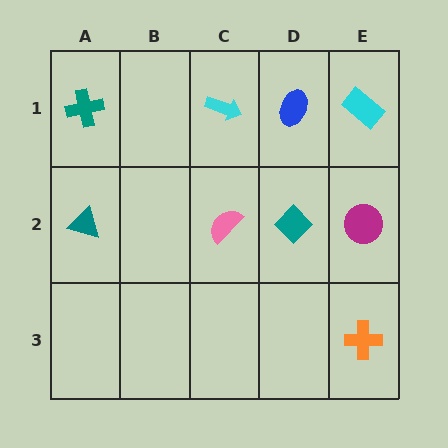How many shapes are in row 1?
4 shapes.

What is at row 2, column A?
A teal triangle.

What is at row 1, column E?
A cyan rectangle.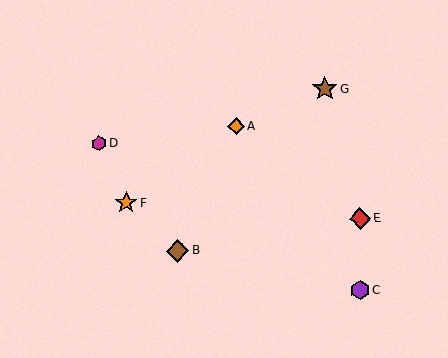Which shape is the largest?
The brown star (labeled G) is the largest.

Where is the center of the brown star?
The center of the brown star is at (325, 89).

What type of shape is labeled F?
Shape F is an orange star.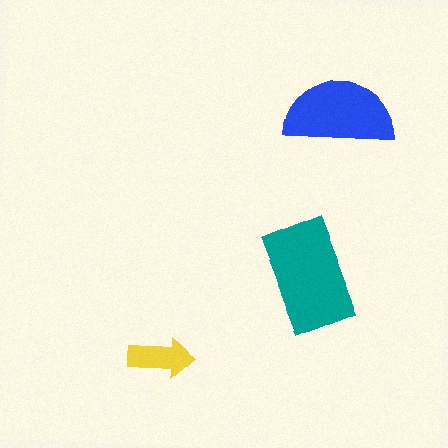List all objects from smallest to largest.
The yellow arrow, the blue semicircle, the teal rectangle.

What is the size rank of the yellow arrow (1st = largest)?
3rd.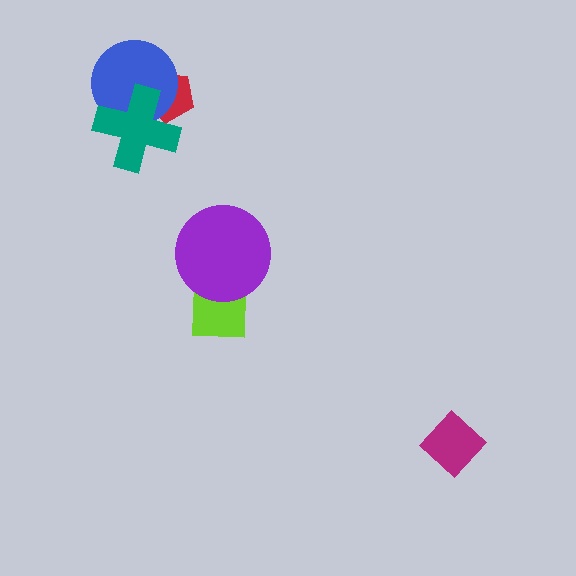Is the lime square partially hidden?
Yes, it is partially covered by another shape.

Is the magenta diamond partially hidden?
No, no other shape covers it.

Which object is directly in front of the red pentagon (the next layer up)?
The blue circle is directly in front of the red pentagon.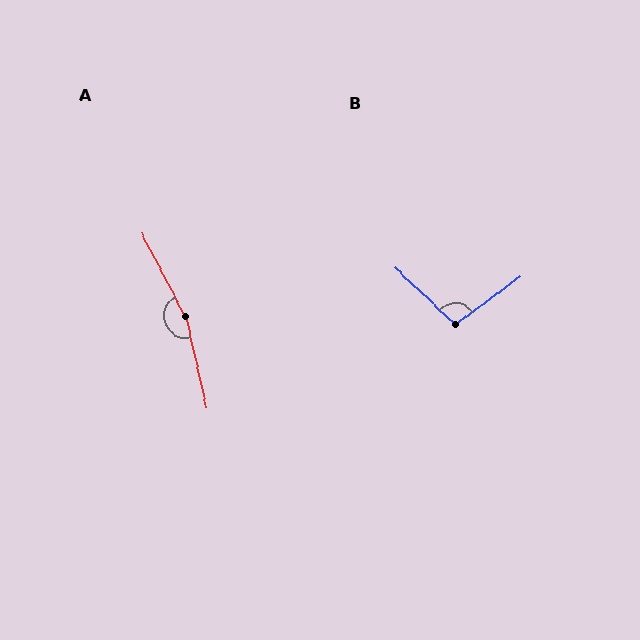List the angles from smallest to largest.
B (101°), A (165°).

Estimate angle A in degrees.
Approximately 165 degrees.